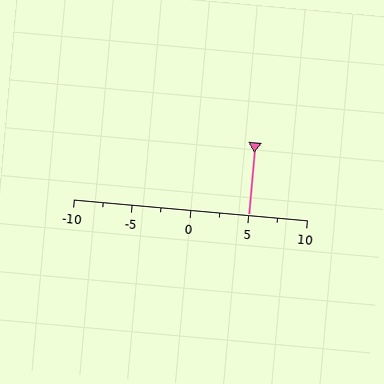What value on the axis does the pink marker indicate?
The marker indicates approximately 5.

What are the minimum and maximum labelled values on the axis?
The axis runs from -10 to 10.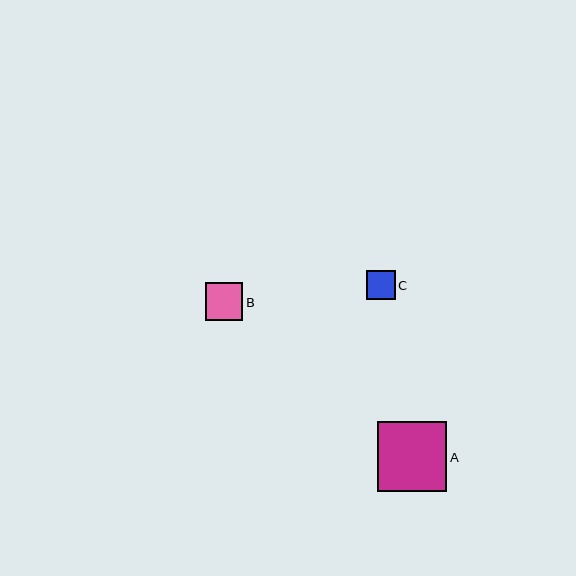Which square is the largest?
Square A is the largest with a size of approximately 69 pixels.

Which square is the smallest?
Square C is the smallest with a size of approximately 29 pixels.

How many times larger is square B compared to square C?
Square B is approximately 1.3 times the size of square C.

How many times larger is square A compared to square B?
Square A is approximately 1.8 times the size of square B.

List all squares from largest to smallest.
From largest to smallest: A, B, C.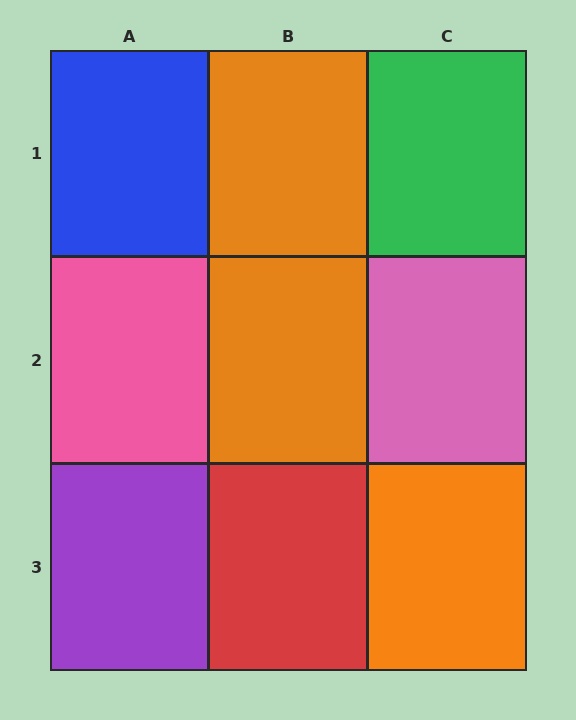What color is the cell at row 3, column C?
Orange.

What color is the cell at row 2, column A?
Pink.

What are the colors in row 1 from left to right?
Blue, orange, green.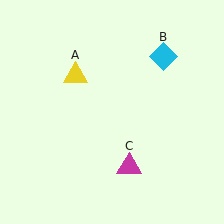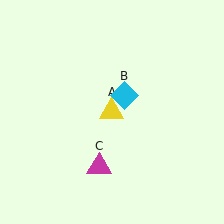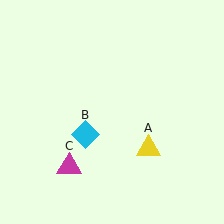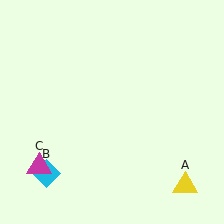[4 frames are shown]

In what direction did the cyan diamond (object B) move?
The cyan diamond (object B) moved down and to the left.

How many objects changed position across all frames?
3 objects changed position: yellow triangle (object A), cyan diamond (object B), magenta triangle (object C).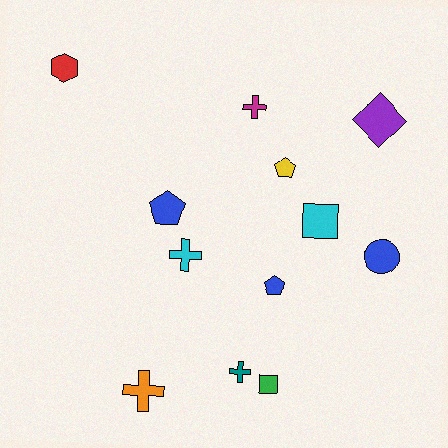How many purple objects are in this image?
There is 1 purple object.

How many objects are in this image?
There are 12 objects.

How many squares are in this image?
There are 2 squares.